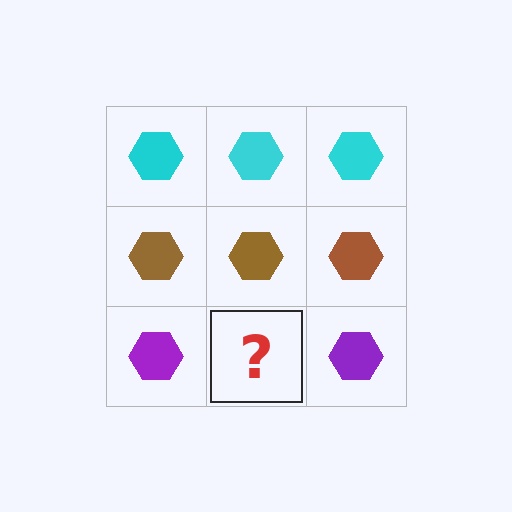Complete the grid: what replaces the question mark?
The question mark should be replaced with a purple hexagon.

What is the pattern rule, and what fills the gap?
The rule is that each row has a consistent color. The gap should be filled with a purple hexagon.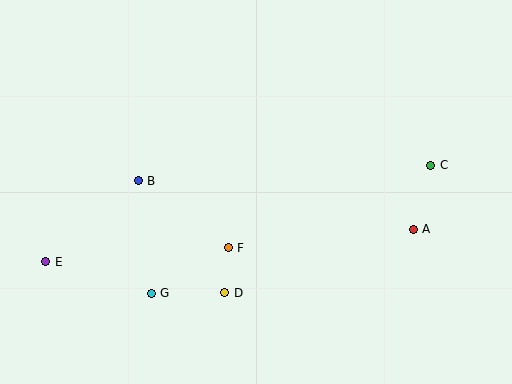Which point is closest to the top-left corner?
Point B is closest to the top-left corner.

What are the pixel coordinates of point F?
Point F is at (228, 248).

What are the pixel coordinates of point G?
Point G is at (151, 293).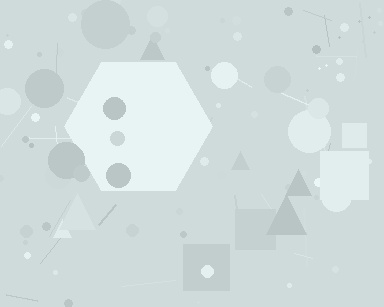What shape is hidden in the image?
A hexagon is hidden in the image.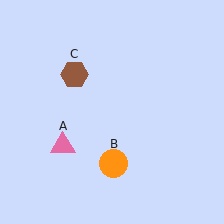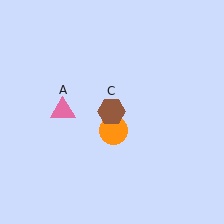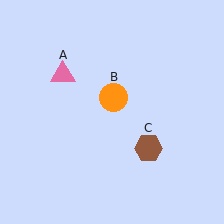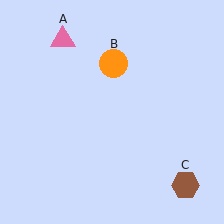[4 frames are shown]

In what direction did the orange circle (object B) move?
The orange circle (object B) moved up.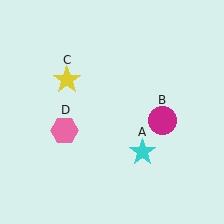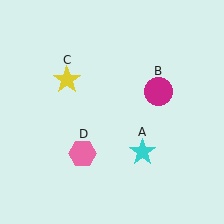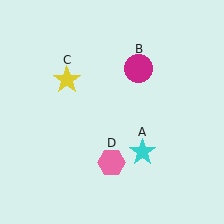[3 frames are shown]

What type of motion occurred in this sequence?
The magenta circle (object B), pink hexagon (object D) rotated counterclockwise around the center of the scene.